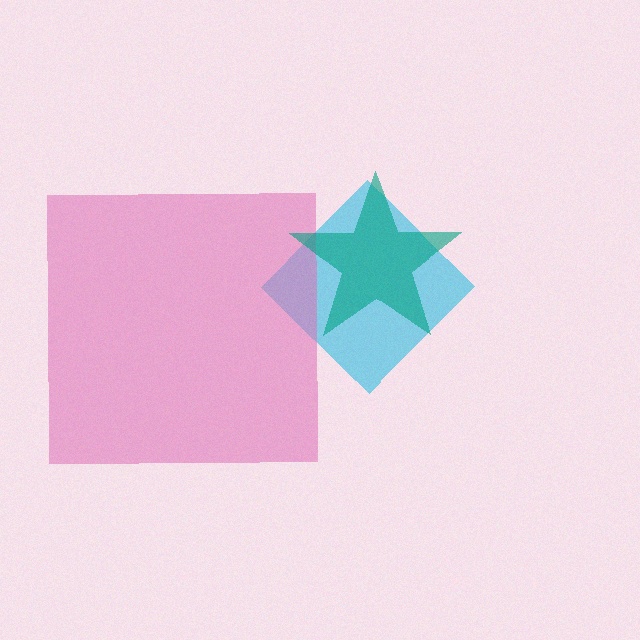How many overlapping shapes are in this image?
There are 3 overlapping shapes in the image.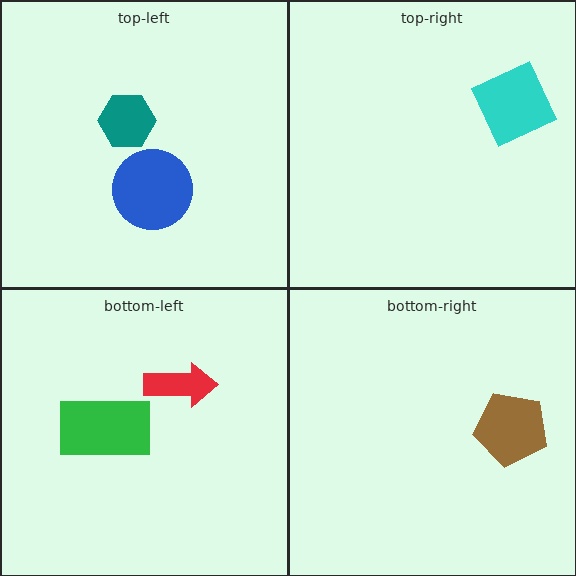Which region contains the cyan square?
The top-right region.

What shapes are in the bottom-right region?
The brown pentagon.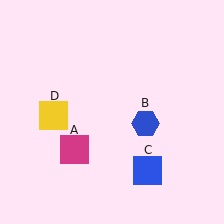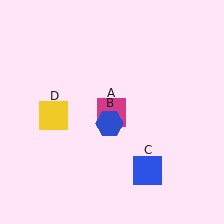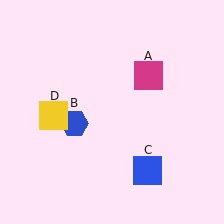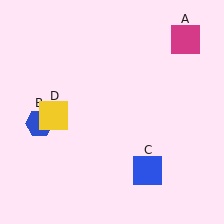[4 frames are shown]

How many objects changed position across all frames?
2 objects changed position: magenta square (object A), blue hexagon (object B).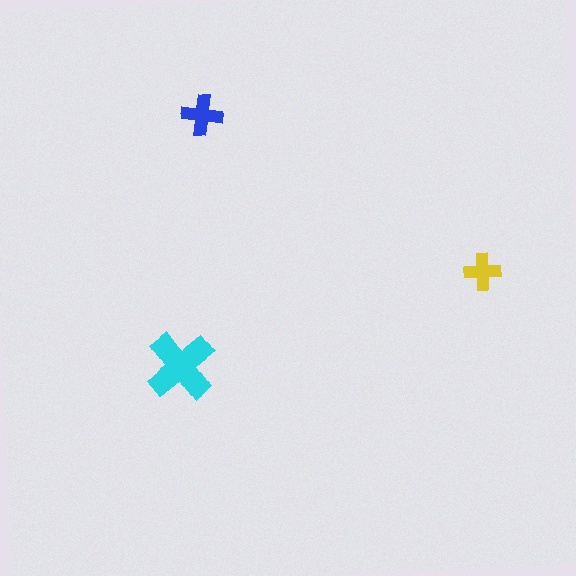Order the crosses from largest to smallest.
the cyan one, the blue one, the yellow one.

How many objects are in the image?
There are 3 objects in the image.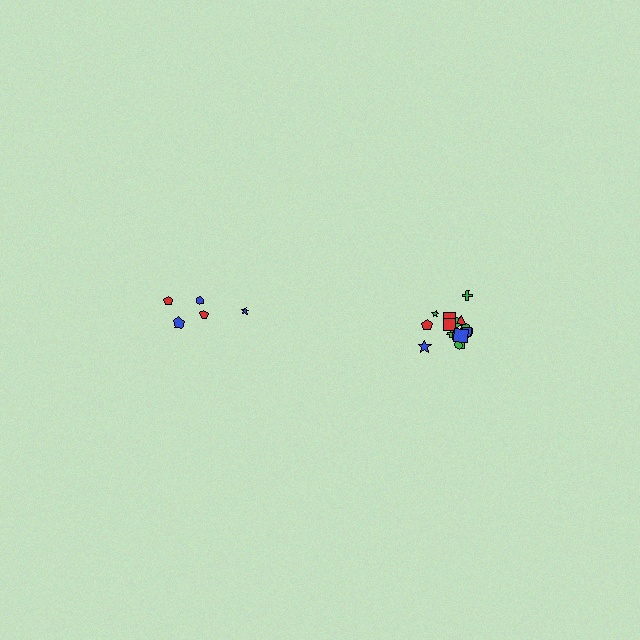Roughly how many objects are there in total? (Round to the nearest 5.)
Roughly 25 objects in total.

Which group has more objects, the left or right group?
The right group.